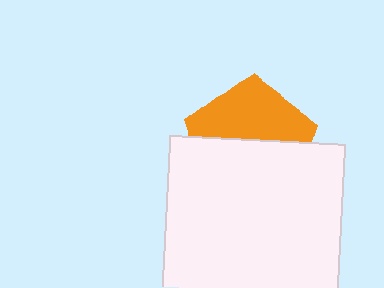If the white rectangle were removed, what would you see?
You would see the complete orange pentagon.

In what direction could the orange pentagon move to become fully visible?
The orange pentagon could move up. That would shift it out from behind the white rectangle entirely.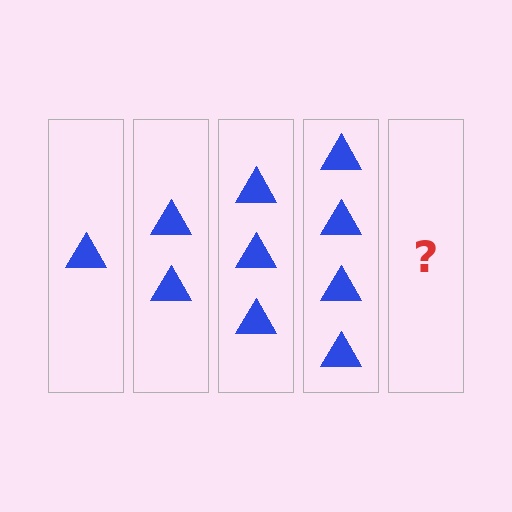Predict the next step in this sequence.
The next step is 5 triangles.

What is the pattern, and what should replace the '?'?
The pattern is that each step adds one more triangle. The '?' should be 5 triangles.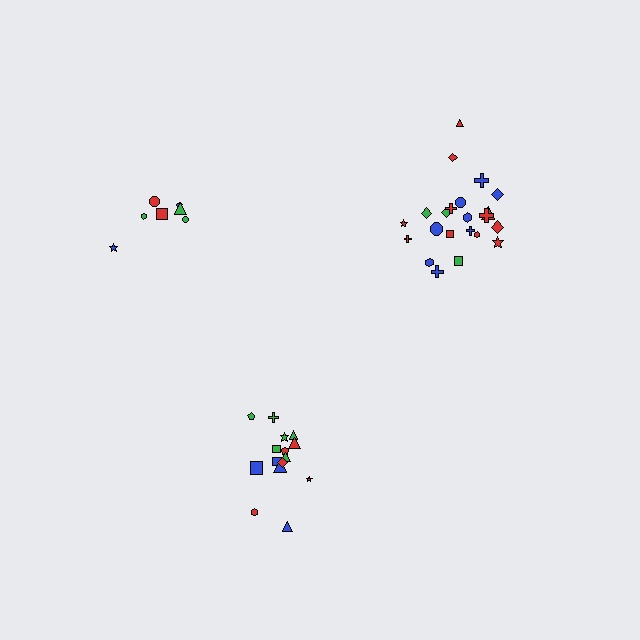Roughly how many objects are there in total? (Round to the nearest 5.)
Roughly 45 objects in total.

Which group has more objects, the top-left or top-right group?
The top-right group.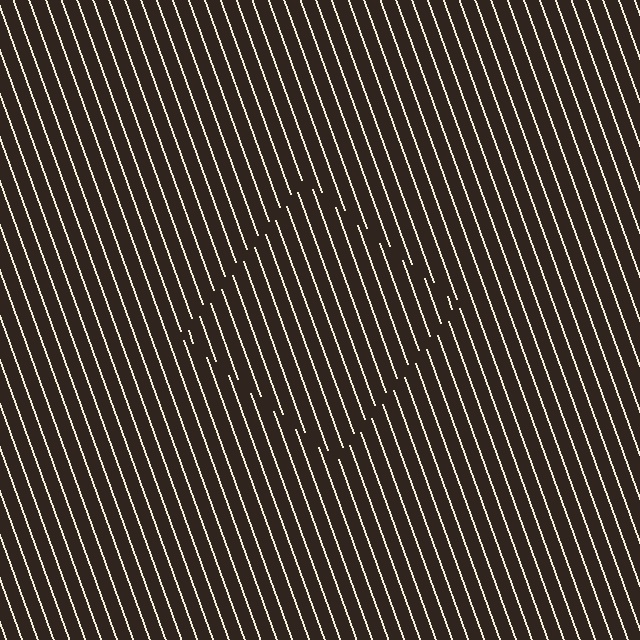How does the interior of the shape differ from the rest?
The interior of the shape contains the same grating, shifted by half a period — the contour is defined by the phase discontinuity where line-ends from the inner and outer gratings abut.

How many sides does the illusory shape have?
4 sides — the line-ends trace a square.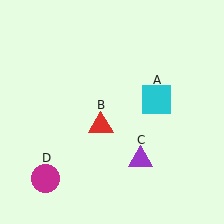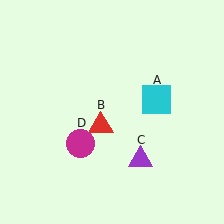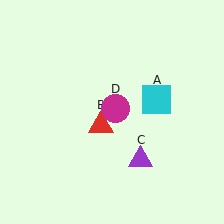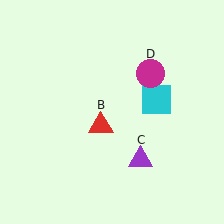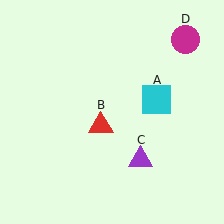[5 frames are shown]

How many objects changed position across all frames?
1 object changed position: magenta circle (object D).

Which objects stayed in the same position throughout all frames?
Cyan square (object A) and red triangle (object B) and purple triangle (object C) remained stationary.